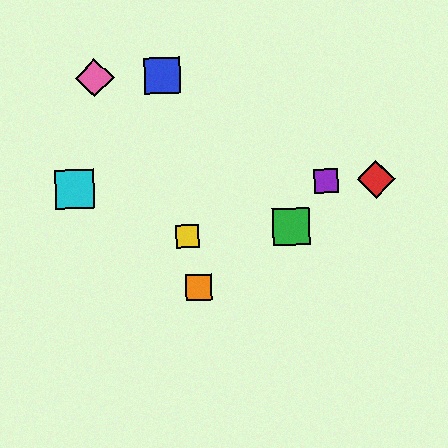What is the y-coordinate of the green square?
The green square is at y≈227.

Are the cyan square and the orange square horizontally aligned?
No, the cyan square is at y≈189 and the orange square is at y≈288.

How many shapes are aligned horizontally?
3 shapes (the red diamond, the purple square, the cyan square) are aligned horizontally.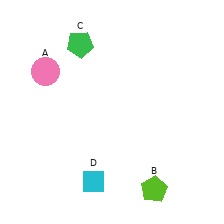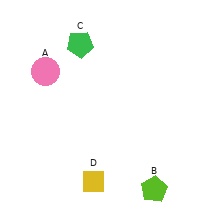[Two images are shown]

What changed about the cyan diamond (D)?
In Image 1, D is cyan. In Image 2, it changed to yellow.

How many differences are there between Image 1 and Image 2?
There is 1 difference between the two images.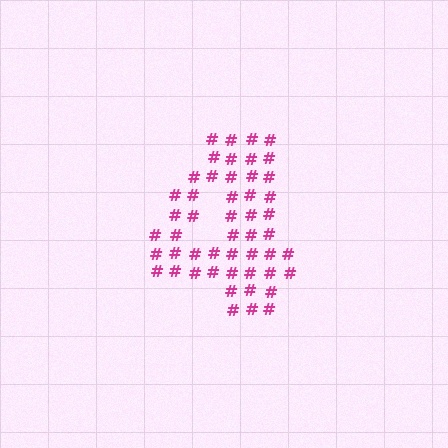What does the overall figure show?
The overall figure shows the digit 4.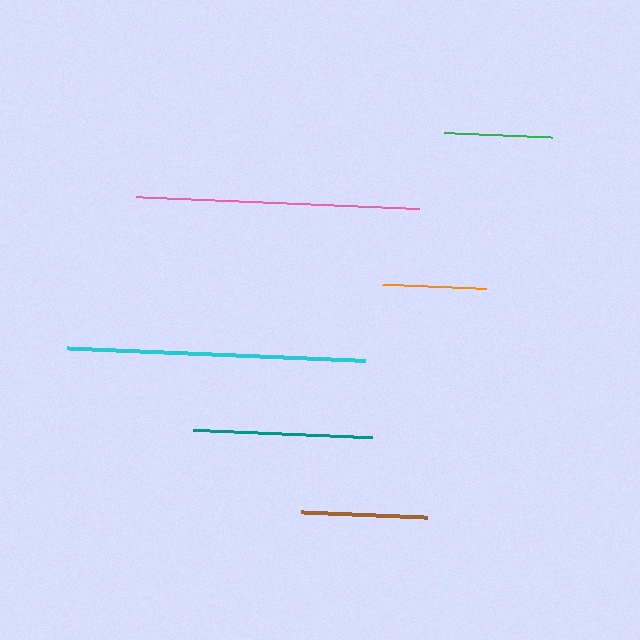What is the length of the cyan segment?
The cyan segment is approximately 299 pixels long.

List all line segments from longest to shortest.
From longest to shortest: cyan, pink, teal, brown, green, orange.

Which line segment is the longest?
The cyan line is the longest at approximately 299 pixels.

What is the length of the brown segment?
The brown segment is approximately 126 pixels long.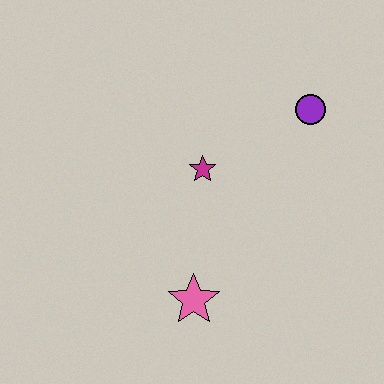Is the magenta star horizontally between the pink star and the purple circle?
Yes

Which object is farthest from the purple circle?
The pink star is farthest from the purple circle.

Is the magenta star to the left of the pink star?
No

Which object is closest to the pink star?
The magenta star is closest to the pink star.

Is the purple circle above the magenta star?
Yes